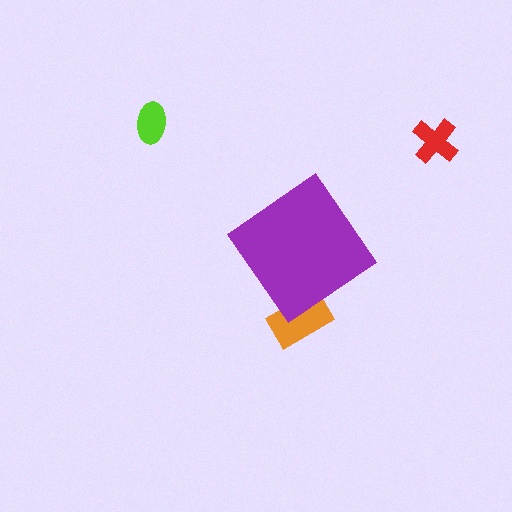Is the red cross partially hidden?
No, the red cross is fully visible.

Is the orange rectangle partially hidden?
Yes, the orange rectangle is partially hidden behind the purple diamond.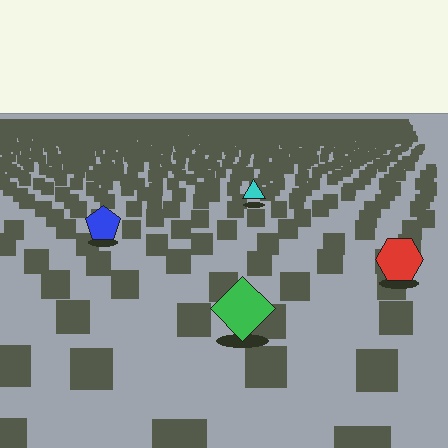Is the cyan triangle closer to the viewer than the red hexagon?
No. The red hexagon is closer — you can tell from the texture gradient: the ground texture is coarser near it.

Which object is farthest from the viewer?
The cyan triangle is farthest from the viewer. It appears smaller and the ground texture around it is denser.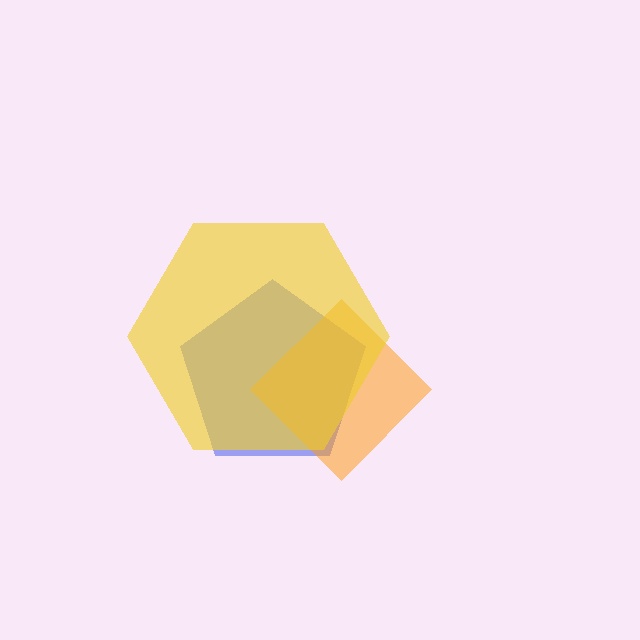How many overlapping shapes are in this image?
There are 3 overlapping shapes in the image.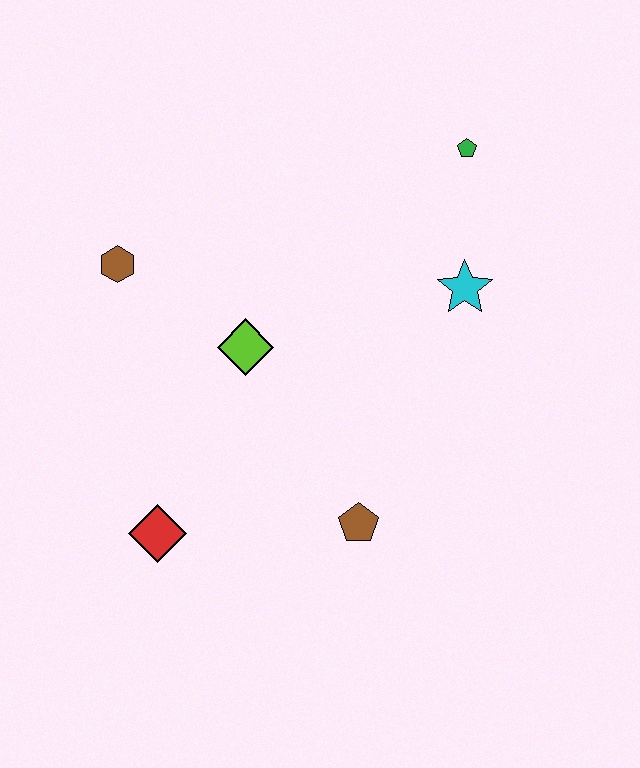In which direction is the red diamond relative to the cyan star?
The red diamond is to the left of the cyan star.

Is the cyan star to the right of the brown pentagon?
Yes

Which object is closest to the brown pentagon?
The red diamond is closest to the brown pentagon.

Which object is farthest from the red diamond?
The green pentagon is farthest from the red diamond.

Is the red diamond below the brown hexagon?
Yes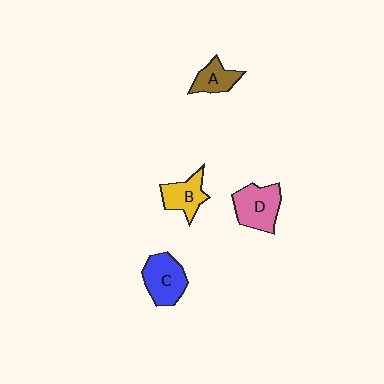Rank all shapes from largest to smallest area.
From largest to smallest: D (pink), C (blue), B (yellow), A (brown).